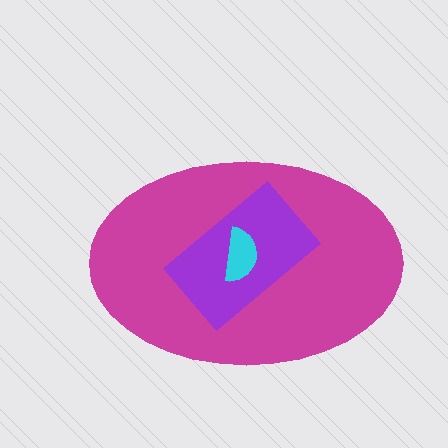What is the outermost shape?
The magenta ellipse.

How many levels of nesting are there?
3.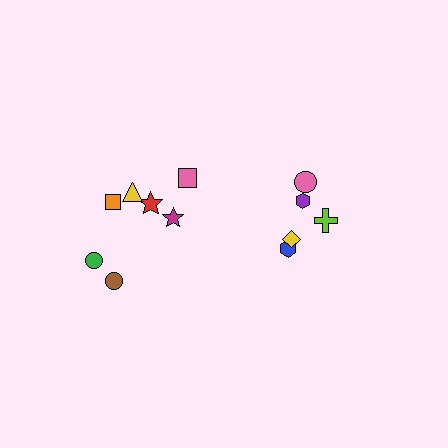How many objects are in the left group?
There are 7 objects.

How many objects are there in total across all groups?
There are 12 objects.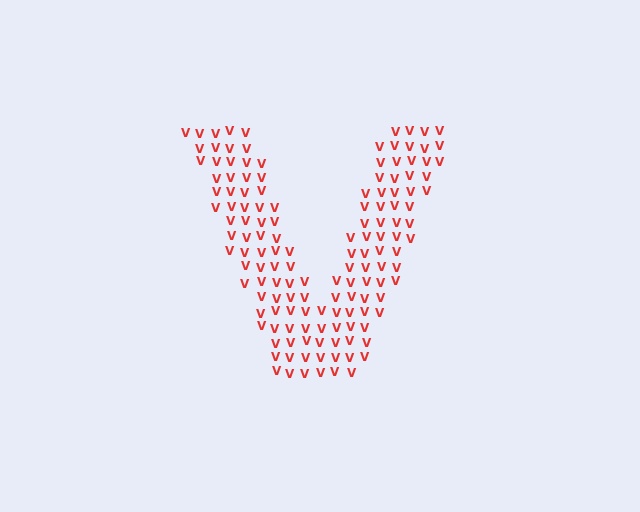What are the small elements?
The small elements are letter V's.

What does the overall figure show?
The overall figure shows the letter V.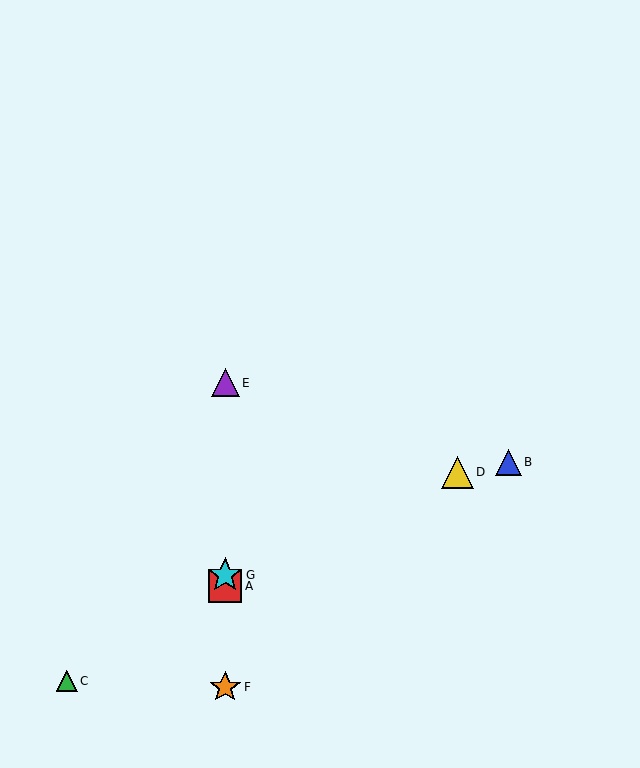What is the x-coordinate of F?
Object F is at x≈225.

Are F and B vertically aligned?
No, F is at x≈225 and B is at x≈508.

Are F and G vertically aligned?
Yes, both are at x≈225.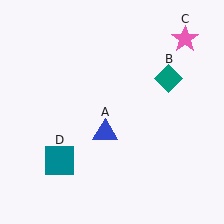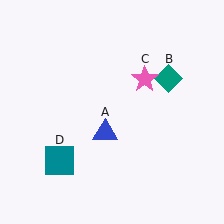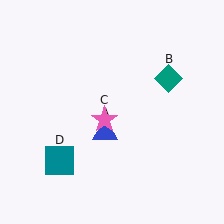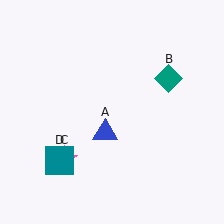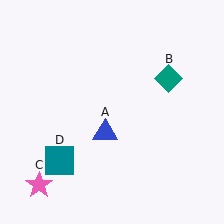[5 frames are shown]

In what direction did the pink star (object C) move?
The pink star (object C) moved down and to the left.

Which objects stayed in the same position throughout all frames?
Blue triangle (object A) and teal diamond (object B) and teal square (object D) remained stationary.